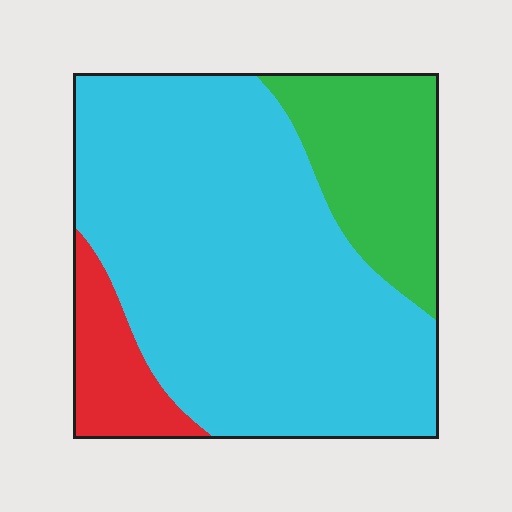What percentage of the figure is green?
Green covers around 20% of the figure.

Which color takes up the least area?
Red, at roughly 10%.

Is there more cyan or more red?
Cyan.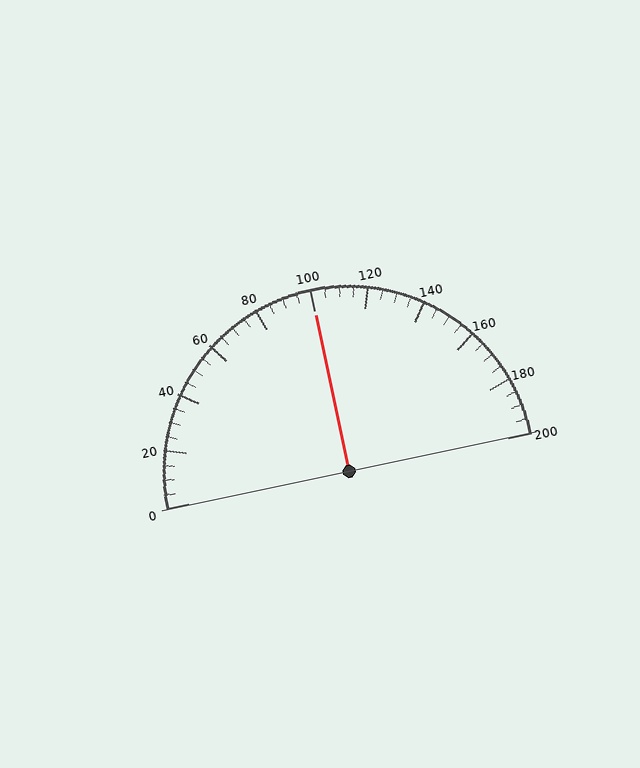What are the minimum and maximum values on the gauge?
The gauge ranges from 0 to 200.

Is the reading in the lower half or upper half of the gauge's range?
The reading is in the upper half of the range (0 to 200).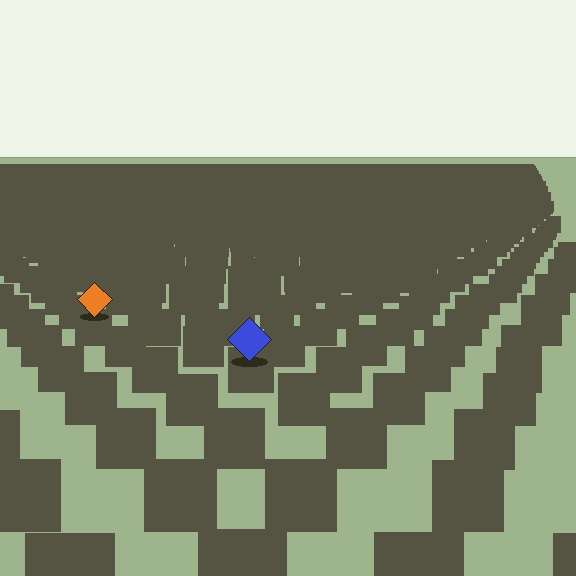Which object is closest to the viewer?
The blue diamond is closest. The texture marks near it are larger and more spread out.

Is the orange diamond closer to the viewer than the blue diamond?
No. The blue diamond is closer — you can tell from the texture gradient: the ground texture is coarser near it.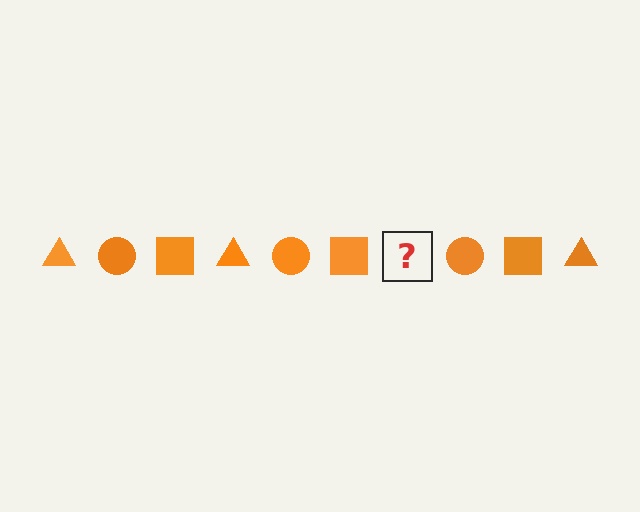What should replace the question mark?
The question mark should be replaced with an orange triangle.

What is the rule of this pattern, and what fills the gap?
The rule is that the pattern cycles through triangle, circle, square shapes in orange. The gap should be filled with an orange triangle.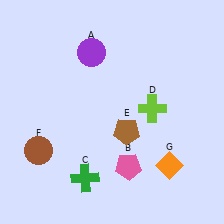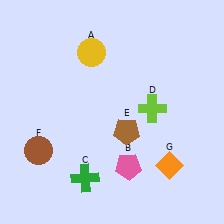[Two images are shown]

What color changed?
The circle (A) changed from purple in Image 1 to yellow in Image 2.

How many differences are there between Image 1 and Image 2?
There is 1 difference between the two images.